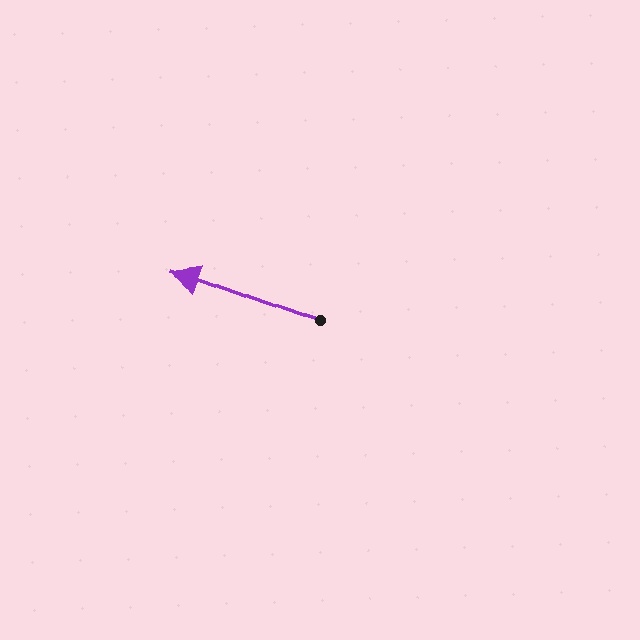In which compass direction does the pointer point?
West.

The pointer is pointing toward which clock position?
Roughly 10 o'clock.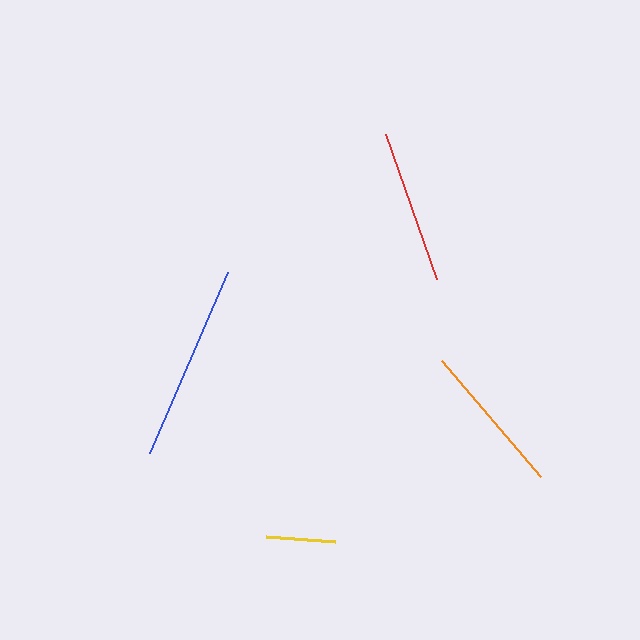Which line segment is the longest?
The blue line is the longest at approximately 197 pixels.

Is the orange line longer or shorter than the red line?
The red line is longer than the orange line.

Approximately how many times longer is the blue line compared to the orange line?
The blue line is approximately 1.3 times the length of the orange line.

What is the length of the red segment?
The red segment is approximately 154 pixels long.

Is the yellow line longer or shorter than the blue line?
The blue line is longer than the yellow line.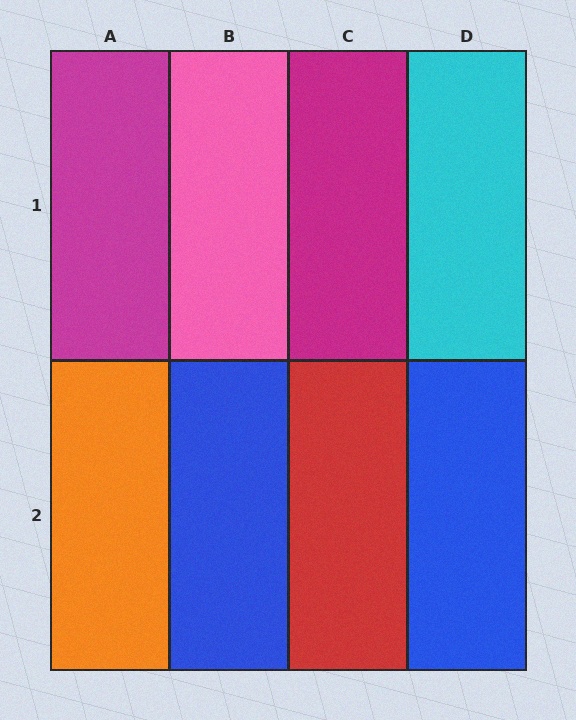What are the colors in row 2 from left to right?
Orange, blue, red, blue.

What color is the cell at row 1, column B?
Pink.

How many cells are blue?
2 cells are blue.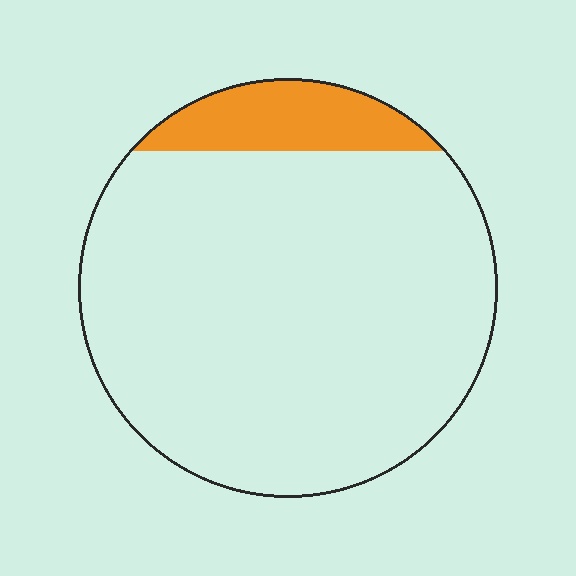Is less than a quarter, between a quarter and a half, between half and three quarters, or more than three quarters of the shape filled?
Less than a quarter.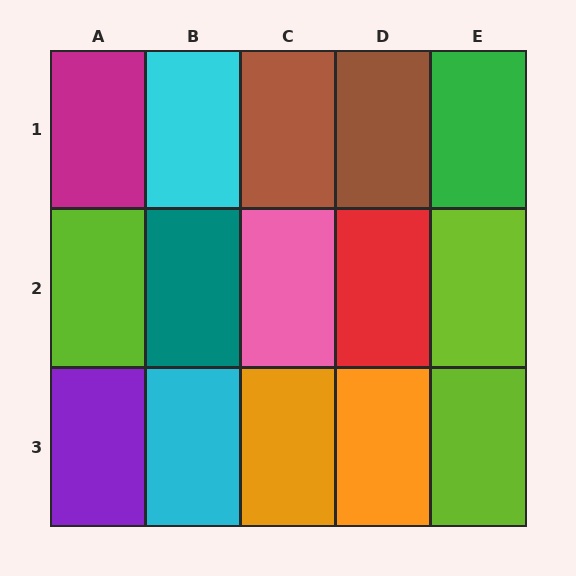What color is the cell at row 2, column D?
Red.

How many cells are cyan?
2 cells are cyan.